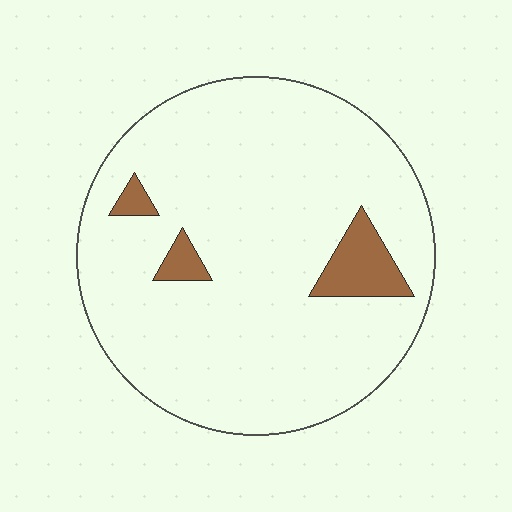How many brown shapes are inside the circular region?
3.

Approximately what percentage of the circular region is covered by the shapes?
Approximately 10%.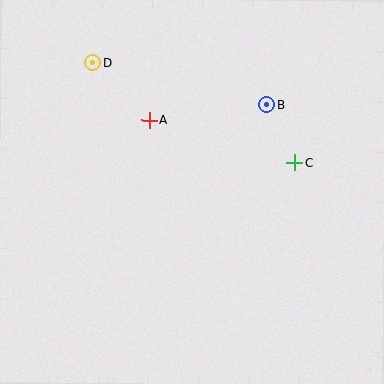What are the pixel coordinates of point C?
Point C is at (295, 163).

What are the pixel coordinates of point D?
Point D is at (93, 63).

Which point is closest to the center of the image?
Point A at (149, 120) is closest to the center.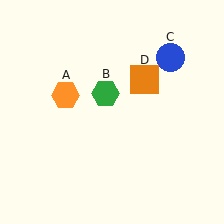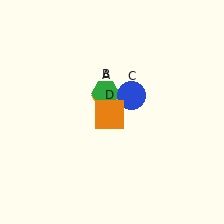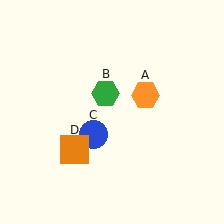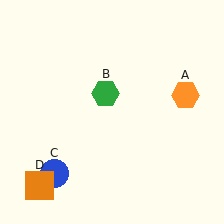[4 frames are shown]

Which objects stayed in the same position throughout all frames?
Green hexagon (object B) remained stationary.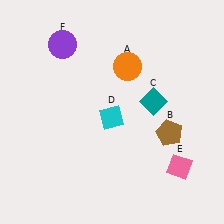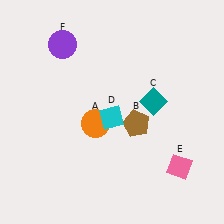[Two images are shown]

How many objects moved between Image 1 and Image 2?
2 objects moved between the two images.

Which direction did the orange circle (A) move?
The orange circle (A) moved down.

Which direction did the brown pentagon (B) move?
The brown pentagon (B) moved left.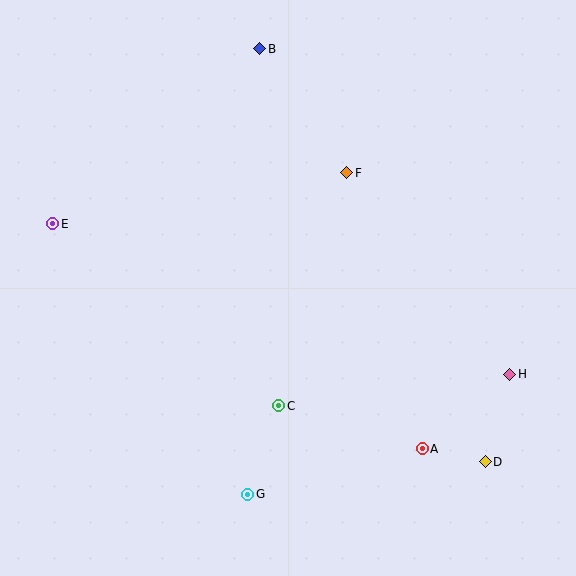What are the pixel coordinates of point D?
Point D is at (485, 462).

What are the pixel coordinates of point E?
Point E is at (53, 224).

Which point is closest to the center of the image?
Point C at (279, 406) is closest to the center.